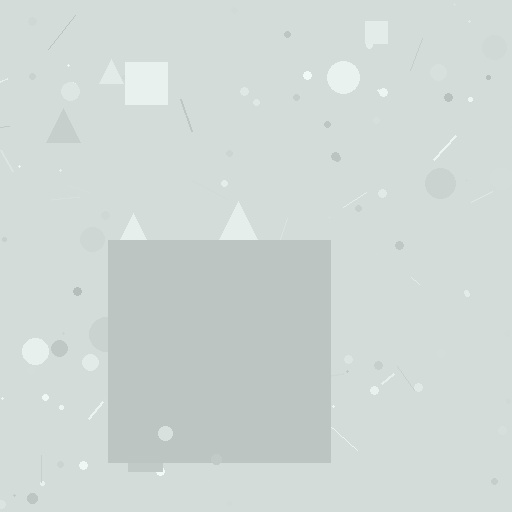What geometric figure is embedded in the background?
A square is embedded in the background.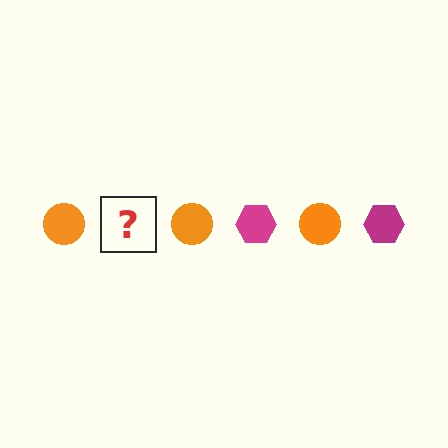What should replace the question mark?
The question mark should be replaced with a magenta hexagon.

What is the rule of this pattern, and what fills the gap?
The rule is that the pattern alternates between orange circle and magenta hexagon. The gap should be filled with a magenta hexagon.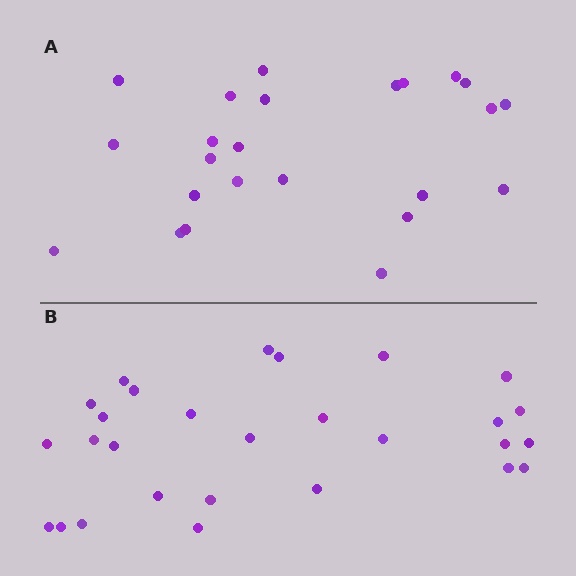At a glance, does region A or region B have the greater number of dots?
Region B (the bottom region) has more dots.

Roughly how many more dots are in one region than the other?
Region B has about 4 more dots than region A.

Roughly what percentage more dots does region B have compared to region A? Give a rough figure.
About 15% more.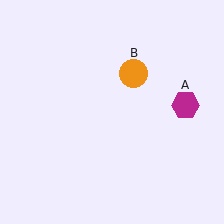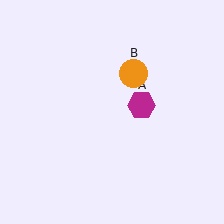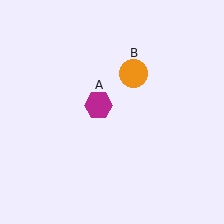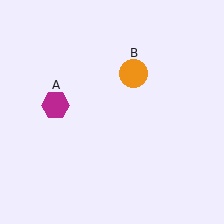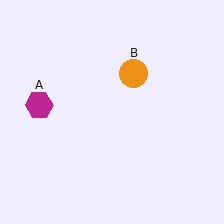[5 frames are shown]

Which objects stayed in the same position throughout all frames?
Orange circle (object B) remained stationary.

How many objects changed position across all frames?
1 object changed position: magenta hexagon (object A).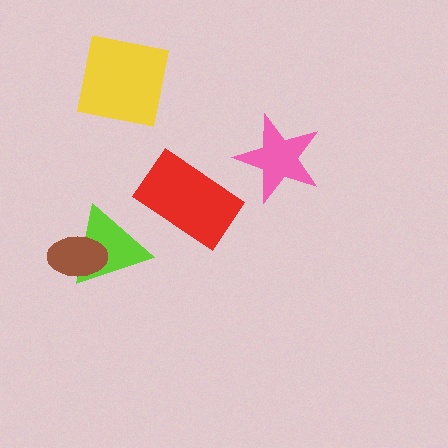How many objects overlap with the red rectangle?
0 objects overlap with the red rectangle.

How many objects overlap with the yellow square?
0 objects overlap with the yellow square.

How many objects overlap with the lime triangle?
1 object overlaps with the lime triangle.